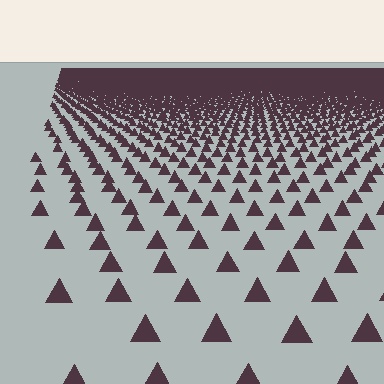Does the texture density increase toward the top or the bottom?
Density increases toward the top.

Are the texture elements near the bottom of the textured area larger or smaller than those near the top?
Larger. Near the bottom, elements are closer to the viewer and appear at a bigger on-screen size.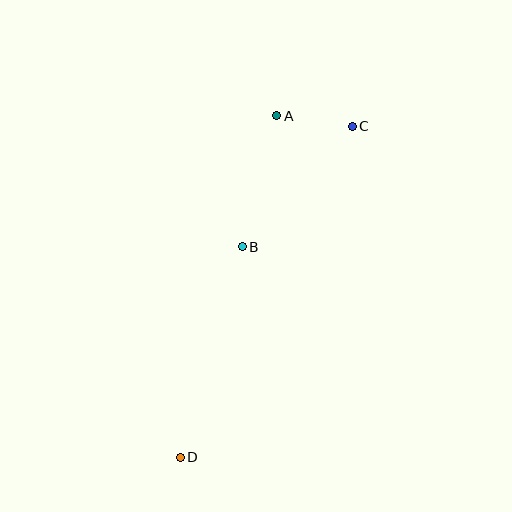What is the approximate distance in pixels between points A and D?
The distance between A and D is approximately 355 pixels.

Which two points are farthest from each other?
Points C and D are farthest from each other.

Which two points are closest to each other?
Points A and C are closest to each other.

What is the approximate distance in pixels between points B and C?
The distance between B and C is approximately 163 pixels.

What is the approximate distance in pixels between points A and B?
The distance between A and B is approximately 135 pixels.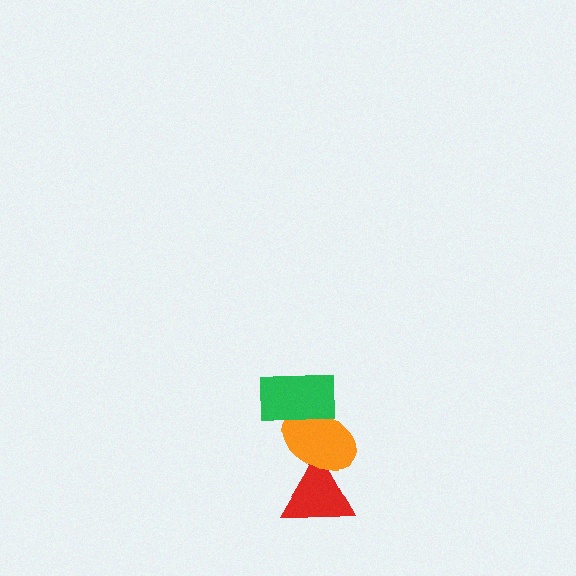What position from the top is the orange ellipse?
The orange ellipse is 2nd from the top.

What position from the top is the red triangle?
The red triangle is 3rd from the top.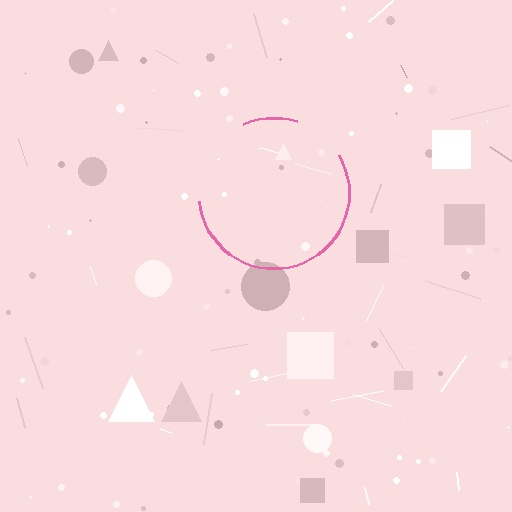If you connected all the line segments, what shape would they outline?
They would outline a circle.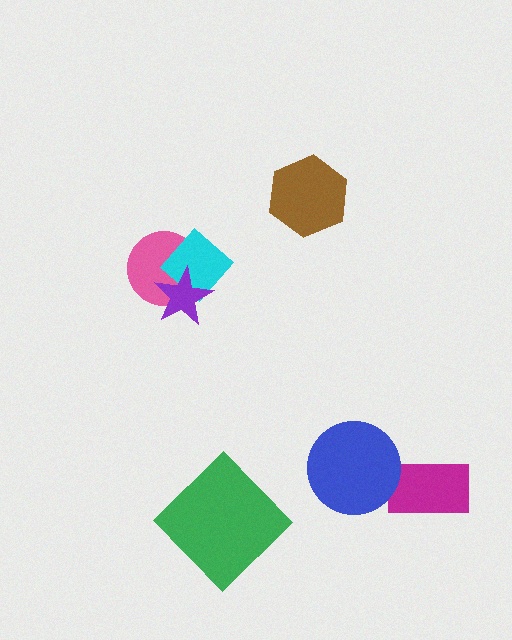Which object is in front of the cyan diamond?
The purple star is in front of the cyan diamond.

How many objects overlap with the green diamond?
0 objects overlap with the green diamond.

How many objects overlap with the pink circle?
2 objects overlap with the pink circle.